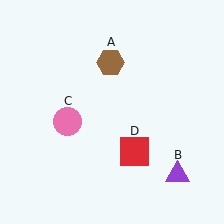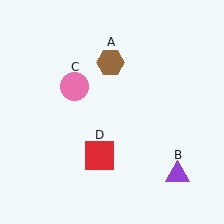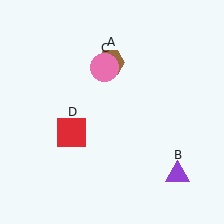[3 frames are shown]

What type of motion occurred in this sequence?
The pink circle (object C), red square (object D) rotated clockwise around the center of the scene.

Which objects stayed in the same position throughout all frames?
Brown hexagon (object A) and purple triangle (object B) remained stationary.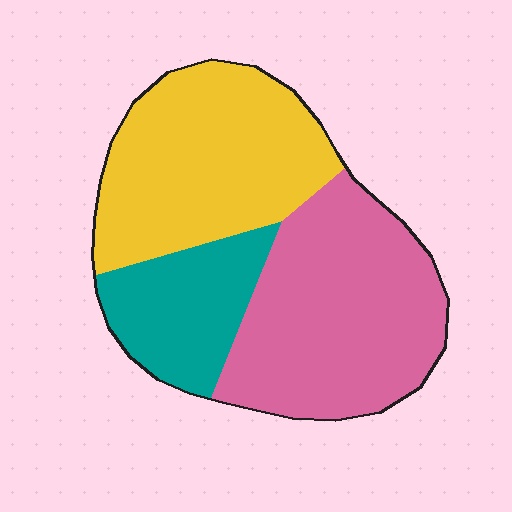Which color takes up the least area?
Teal, at roughly 20%.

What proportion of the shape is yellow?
Yellow takes up about three eighths (3/8) of the shape.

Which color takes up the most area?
Pink, at roughly 40%.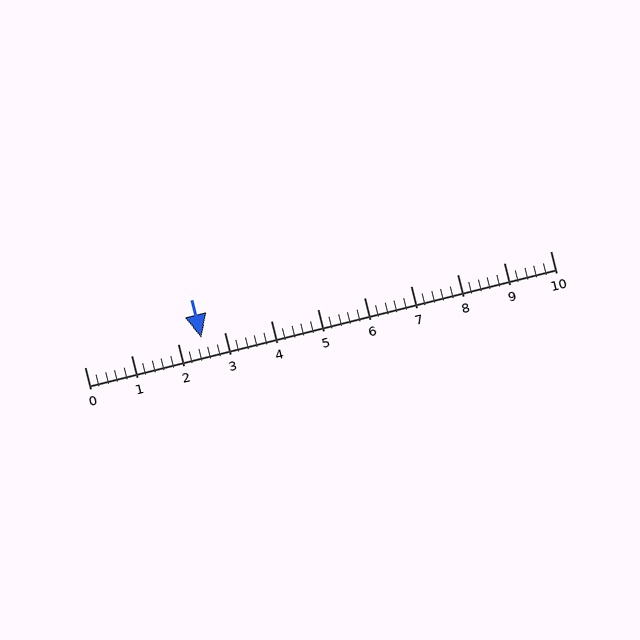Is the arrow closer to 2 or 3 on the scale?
The arrow is closer to 3.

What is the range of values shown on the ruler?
The ruler shows values from 0 to 10.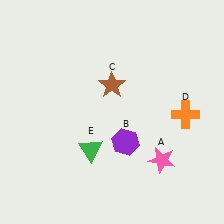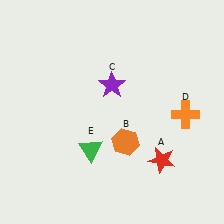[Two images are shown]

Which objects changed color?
A changed from pink to red. B changed from purple to orange. C changed from brown to purple.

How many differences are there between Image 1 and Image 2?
There are 3 differences between the two images.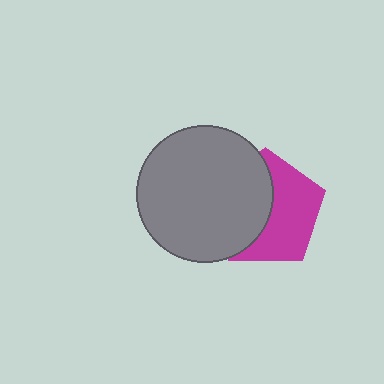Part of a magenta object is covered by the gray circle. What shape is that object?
It is a pentagon.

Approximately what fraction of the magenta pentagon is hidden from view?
Roughly 48% of the magenta pentagon is hidden behind the gray circle.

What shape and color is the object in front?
The object in front is a gray circle.